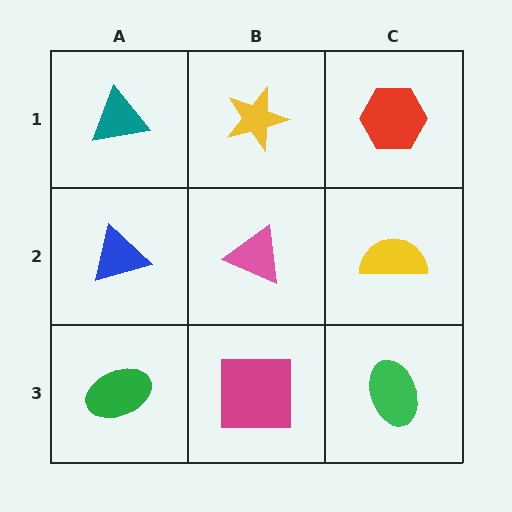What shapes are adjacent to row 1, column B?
A pink triangle (row 2, column B), a teal triangle (row 1, column A), a red hexagon (row 1, column C).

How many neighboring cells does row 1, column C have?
2.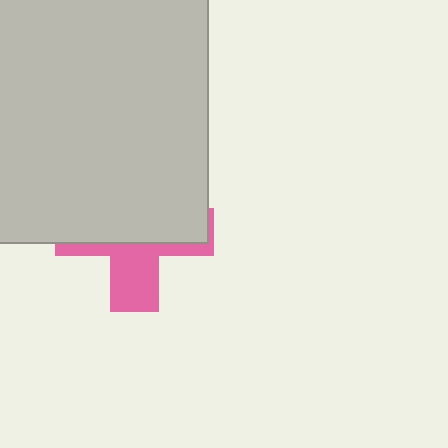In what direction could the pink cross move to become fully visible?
The pink cross could move down. That would shift it out from behind the light gray square entirely.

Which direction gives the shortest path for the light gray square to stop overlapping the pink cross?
Moving up gives the shortest separation.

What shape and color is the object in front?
The object in front is a light gray square.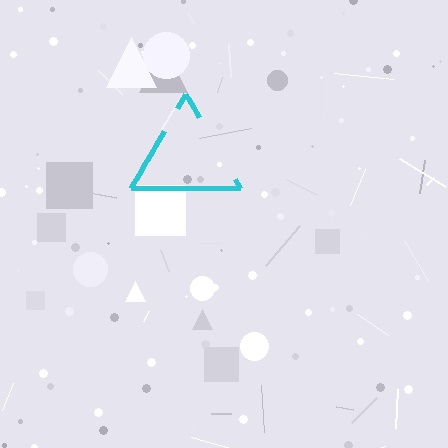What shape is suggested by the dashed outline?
The dashed outline suggests a triangle.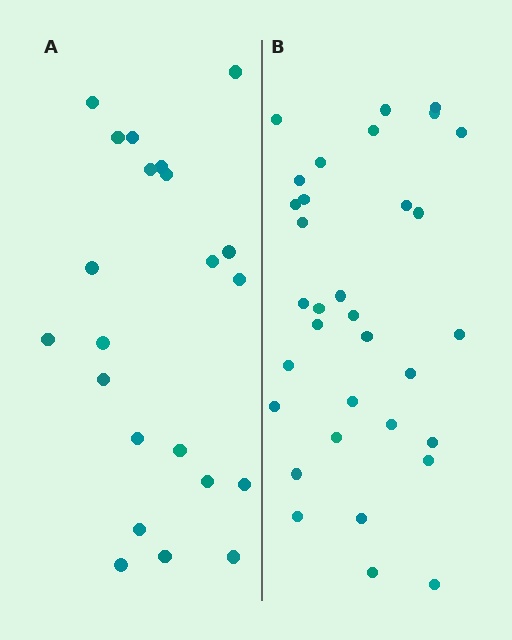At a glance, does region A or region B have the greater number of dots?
Region B (the right region) has more dots.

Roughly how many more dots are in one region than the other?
Region B has roughly 12 or so more dots than region A.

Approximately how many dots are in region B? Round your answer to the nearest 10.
About 30 dots. (The exact count is 33, which rounds to 30.)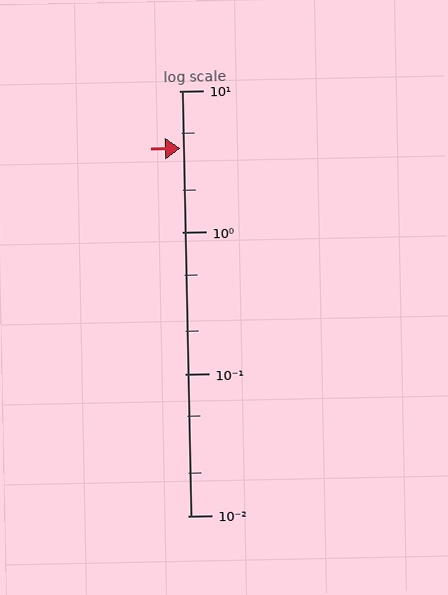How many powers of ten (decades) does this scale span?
The scale spans 3 decades, from 0.01 to 10.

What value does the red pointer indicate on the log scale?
The pointer indicates approximately 3.9.